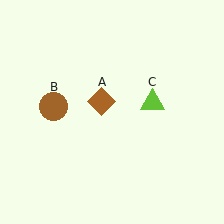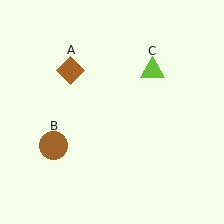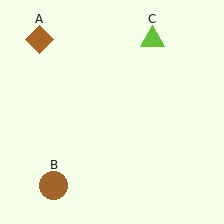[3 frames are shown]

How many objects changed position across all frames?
3 objects changed position: brown diamond (object A), brown circle (object B), lime triangle (object C).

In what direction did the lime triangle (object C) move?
The lime triangle (object C) moved up.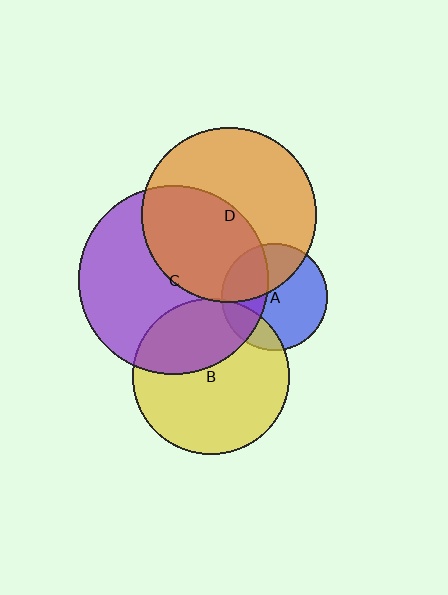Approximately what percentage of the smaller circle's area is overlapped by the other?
Approximately 5%.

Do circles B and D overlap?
Yes.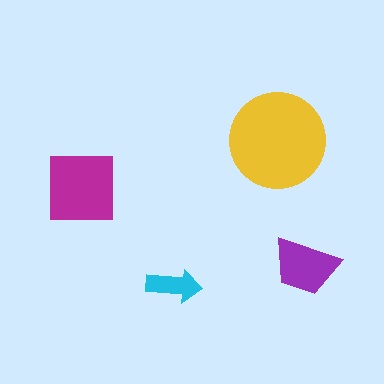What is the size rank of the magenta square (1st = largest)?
2nd.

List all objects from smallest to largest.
The cyan arrow, the purple trapezoid, the magenta square, the yellow circle.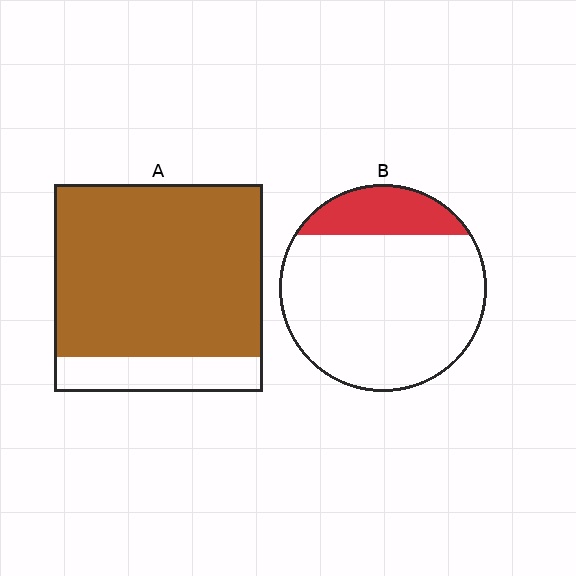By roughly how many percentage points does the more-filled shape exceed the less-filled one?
By roughly 65 percentage points (A over B).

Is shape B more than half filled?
No.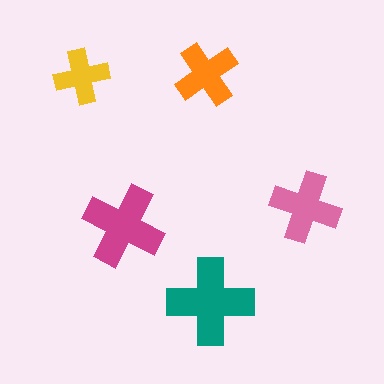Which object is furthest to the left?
The yellow cross is leftmost.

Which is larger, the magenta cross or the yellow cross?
The magenta one.